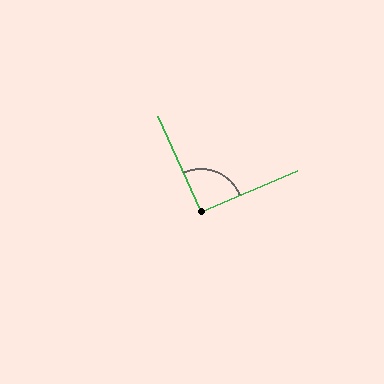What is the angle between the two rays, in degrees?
Approximately 91 degrees.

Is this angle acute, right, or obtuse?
It is approximately a right angle.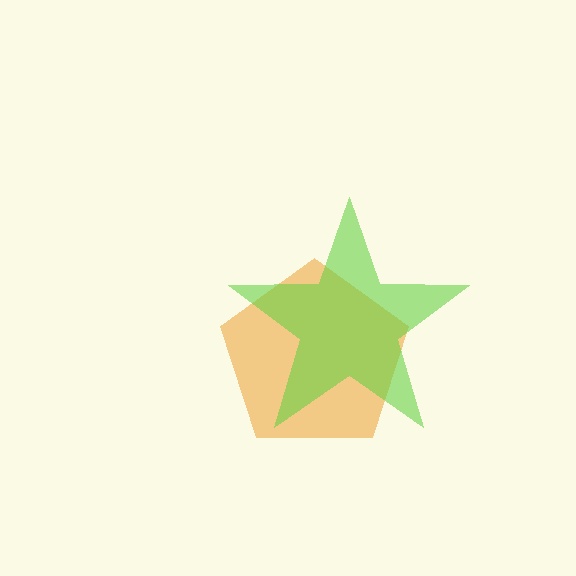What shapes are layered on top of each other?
The layered shapes are: an orange pentagon, a lime star.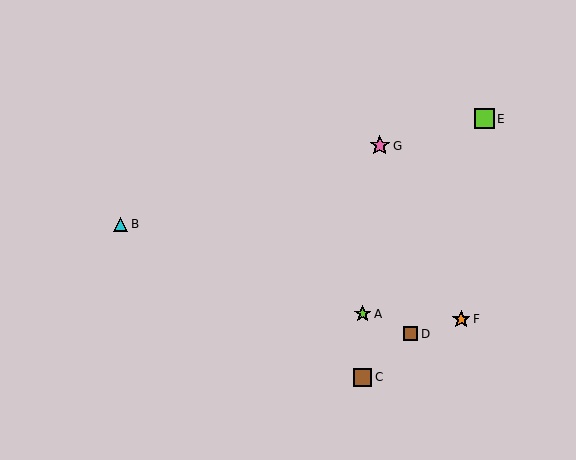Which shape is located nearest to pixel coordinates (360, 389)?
The brown square (labeled C) at (363, 377) is nearest to that location.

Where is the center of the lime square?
The center of the lime square is at (484, 119).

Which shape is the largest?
The pink star (labeled G) is the largest.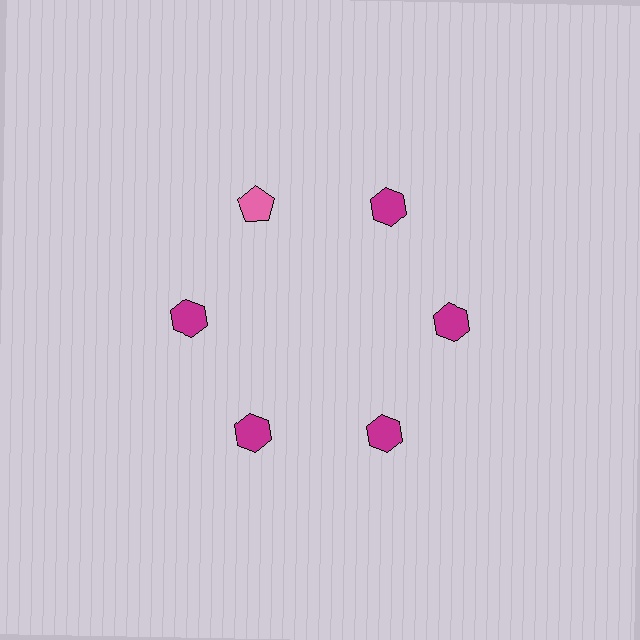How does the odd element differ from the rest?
It differs in both color (pink instead of magenta) and shape (pentagon instead of hexagon).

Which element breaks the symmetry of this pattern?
The pink pentagon at roughly the 11 o'clock position breaks the symmetry. All other shapes are magenta hexagons.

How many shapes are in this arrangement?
There are 6 shapes arranged in a ring pattern.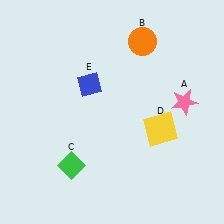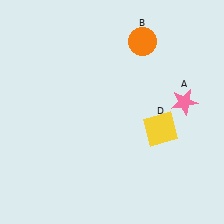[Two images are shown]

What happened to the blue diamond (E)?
The blue diamond (E) was removed in Image 2. It was in the top-left area of Image 1.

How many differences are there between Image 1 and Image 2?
There are 2 differences between the two images.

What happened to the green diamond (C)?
The green diamond (C) was removed in Image 2. It was in the bottom-left area of Image 1.